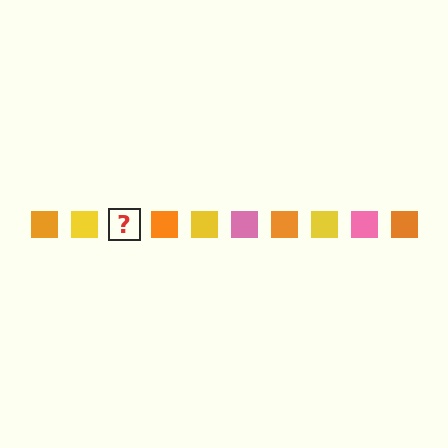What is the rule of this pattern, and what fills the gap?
The rule is that the pattern cycles through orange, yellow, pink squares. The gap should be filled with a pink square.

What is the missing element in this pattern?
The missing element is a pink square.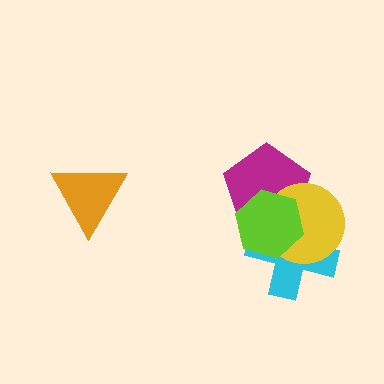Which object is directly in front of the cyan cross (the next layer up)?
The magenta pentagon is directly in front of the cyan cross.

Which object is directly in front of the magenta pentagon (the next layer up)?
The yellow circle is directly in front of the magenta pentagon.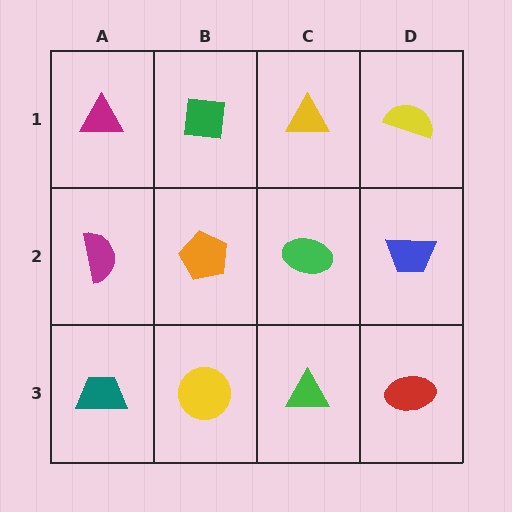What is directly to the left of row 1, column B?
A magenta triangle.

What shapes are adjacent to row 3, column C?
A green ellipse (row 2, column C), a yellow circle (row 3, column B), a red ellipse (row 3, column D).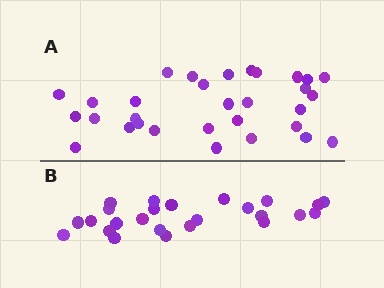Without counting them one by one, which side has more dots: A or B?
Region A (the top region) has more dots.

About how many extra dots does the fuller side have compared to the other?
Region A has about 6 more dots than region B.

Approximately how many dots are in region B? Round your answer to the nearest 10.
About 20 dots. (The exact count is 25, which rounds to 20.)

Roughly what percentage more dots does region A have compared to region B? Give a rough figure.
About 25% more.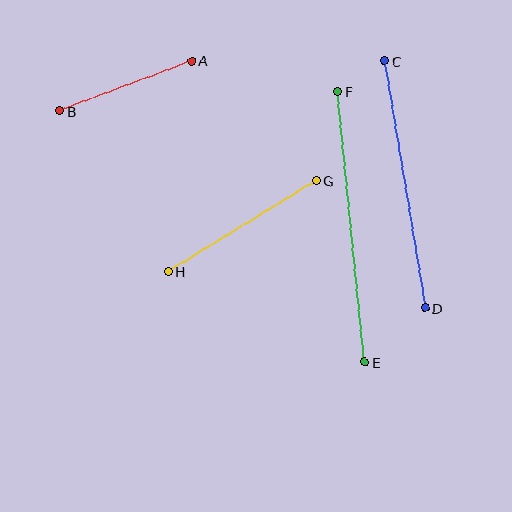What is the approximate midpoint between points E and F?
The midpoint is at approximately (351, 227) pixels.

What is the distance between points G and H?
The distance is approximately 173 pixels.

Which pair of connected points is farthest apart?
Points E and F are farthest apart.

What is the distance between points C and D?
The distance is approximately 250 pixels.